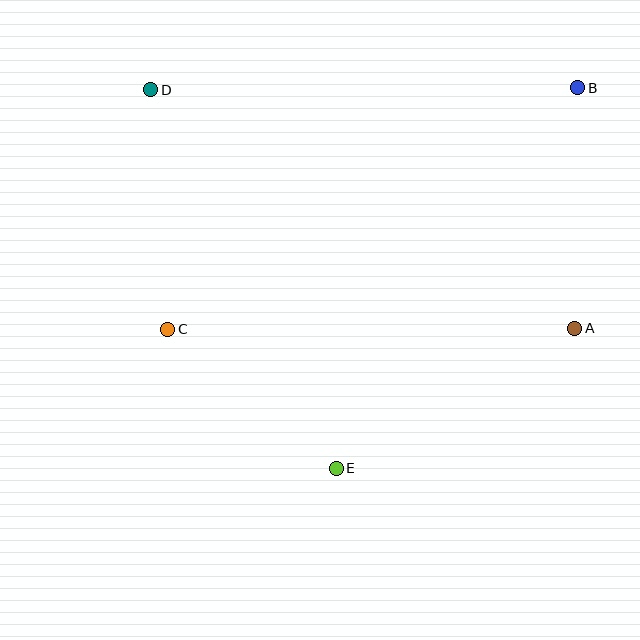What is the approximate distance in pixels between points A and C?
The distance between A and C is approximately 407 pixels.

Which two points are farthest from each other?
Points A and D are farthest from each other.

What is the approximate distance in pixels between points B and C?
The distance between B and C is approximately 476 pixels.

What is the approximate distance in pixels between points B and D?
The distance between B and D is approximately 427 pixels.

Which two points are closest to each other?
Points C and E are closest to each other.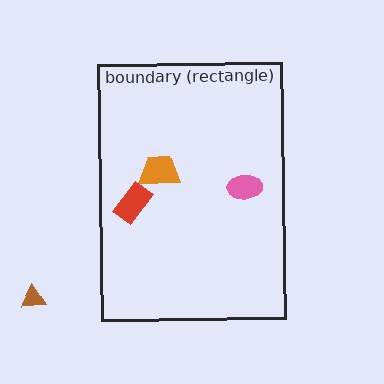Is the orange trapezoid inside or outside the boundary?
Inside.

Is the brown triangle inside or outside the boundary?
Outside.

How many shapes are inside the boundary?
3 inside, 1 outside.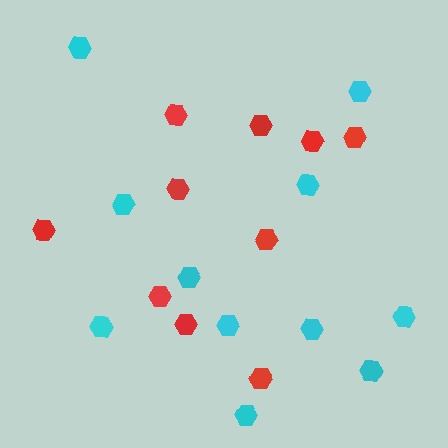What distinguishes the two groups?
There are 2 groups: one group of red hexagons (10) and one group of cyan hexagons (11).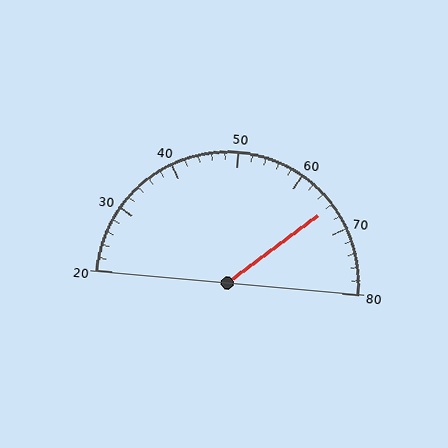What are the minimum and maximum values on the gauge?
The gauge ranges from 20 to 80.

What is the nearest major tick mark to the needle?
The nearest major tick mark is 70.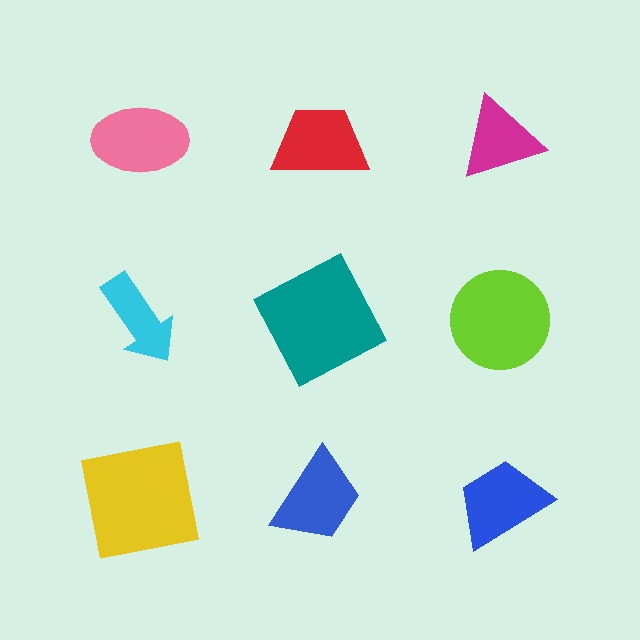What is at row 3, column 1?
A yellow square.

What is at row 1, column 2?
A red trapezoid.